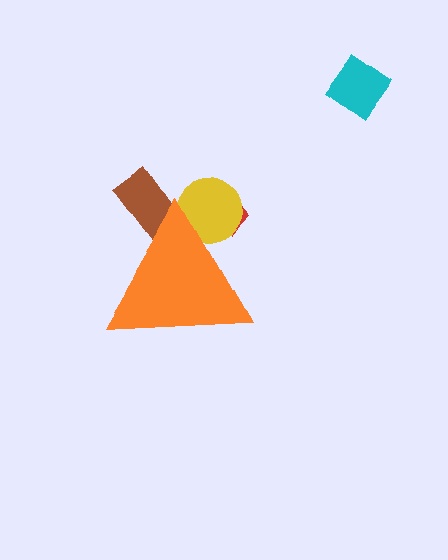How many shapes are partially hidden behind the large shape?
3 shapes are partially hidden.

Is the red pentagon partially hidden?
Yes, the red pentagon is partially hidden behind the orange triangle.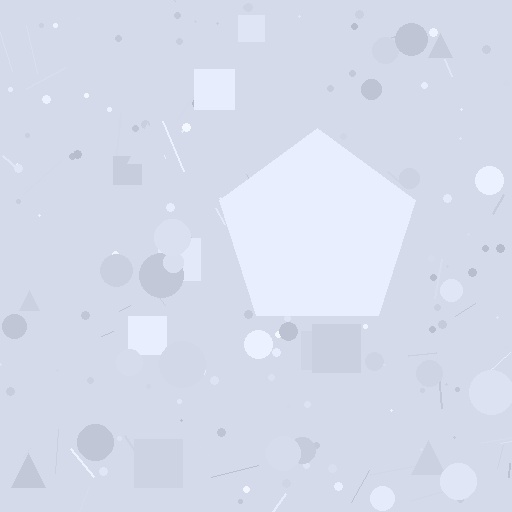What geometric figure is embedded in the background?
A pentagon is embedded in the background.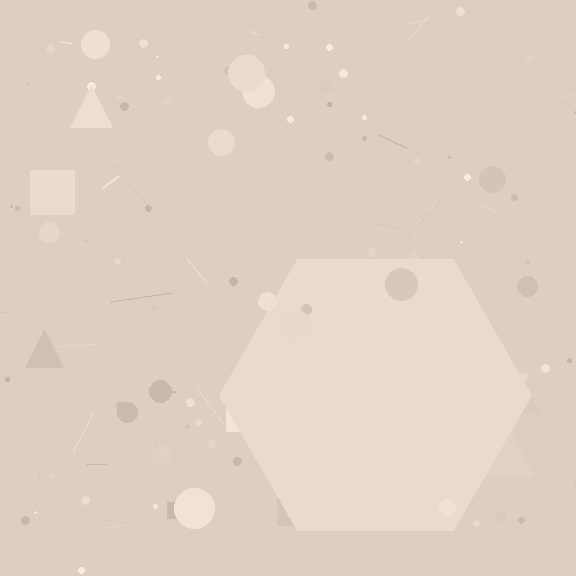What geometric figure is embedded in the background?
A hexagon is embedded in the background.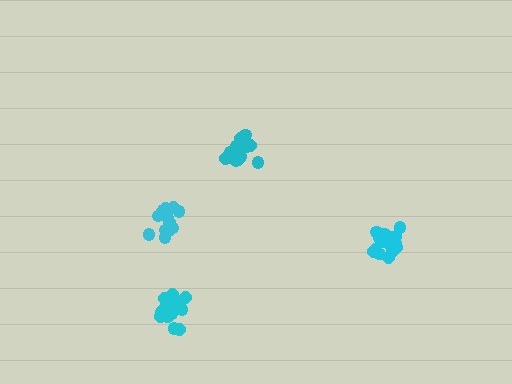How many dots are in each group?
Group 1: 19 dots, Group 2: 20 dots, Group 3: 21 dots, Group 4: 17 dots (77 total).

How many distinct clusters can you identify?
There are 4 distinct clusters.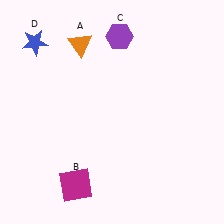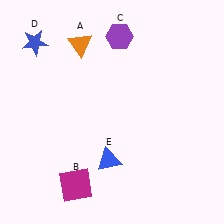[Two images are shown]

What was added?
A blue triangle (E) was added in Image 2.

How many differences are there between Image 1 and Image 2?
There is 1 difference between the two images.